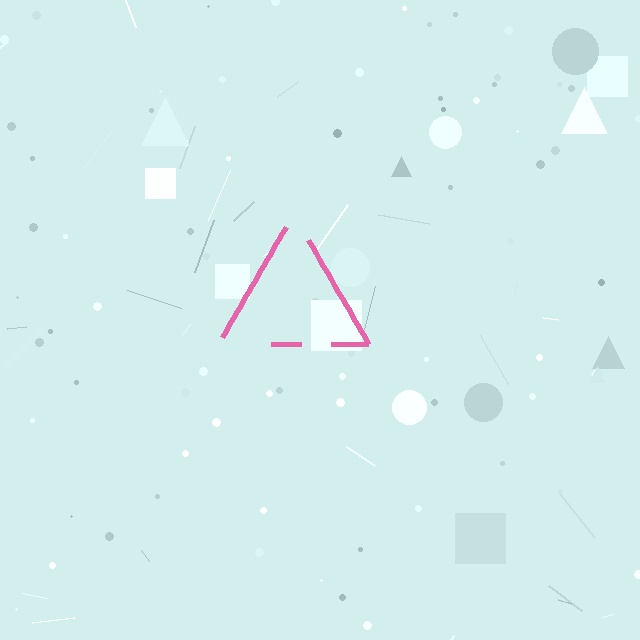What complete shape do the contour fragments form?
The contour fragments form a triangle.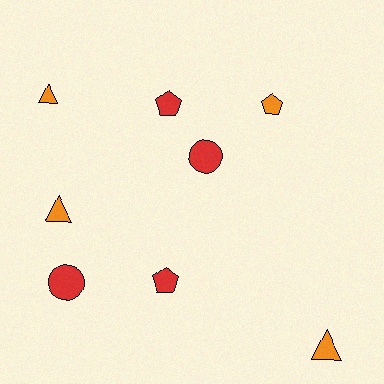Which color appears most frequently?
Red, with 4 objects.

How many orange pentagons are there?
There is 1 orange pentagon.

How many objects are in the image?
There are 8 objects.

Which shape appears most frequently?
Pentagon, with 3 objects.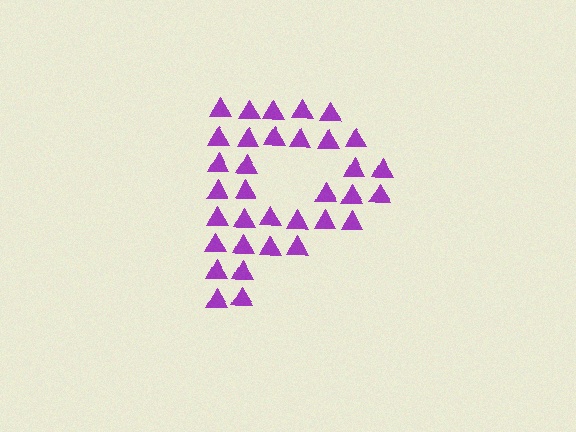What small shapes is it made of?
It is made of small triangles.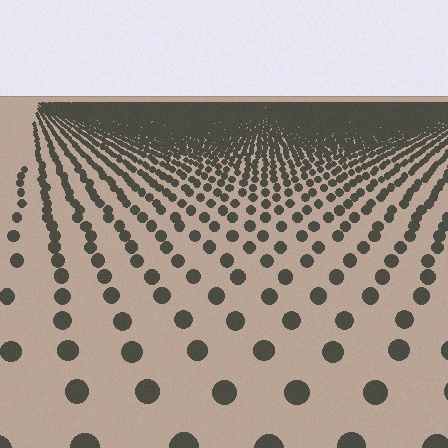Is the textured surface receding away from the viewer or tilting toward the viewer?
The surface is receding away from the viewer. Texture elements get smaller and denser toward the top.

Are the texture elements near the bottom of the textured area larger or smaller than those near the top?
Larger. Near the bottom, elements are closer to the viewer and appear at a bigger on-screen size.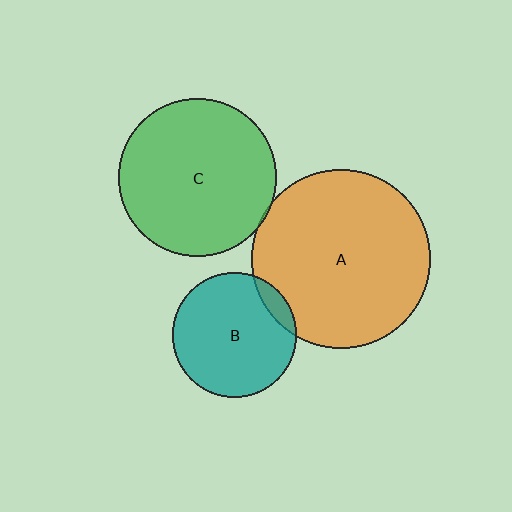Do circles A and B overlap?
Yes.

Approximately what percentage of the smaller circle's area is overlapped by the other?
Approximately 10%.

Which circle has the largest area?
Circle A (orange).